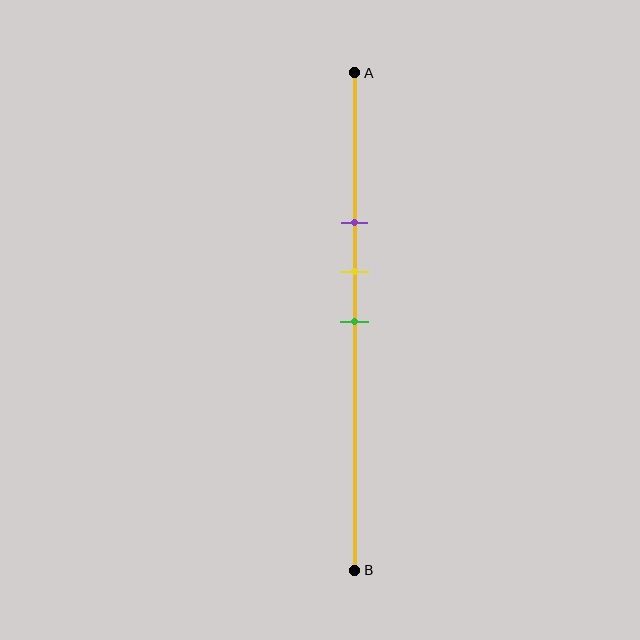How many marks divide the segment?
There are 3 marks dividing the segment.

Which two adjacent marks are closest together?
The yellow and green marks are the closest adjacent pair.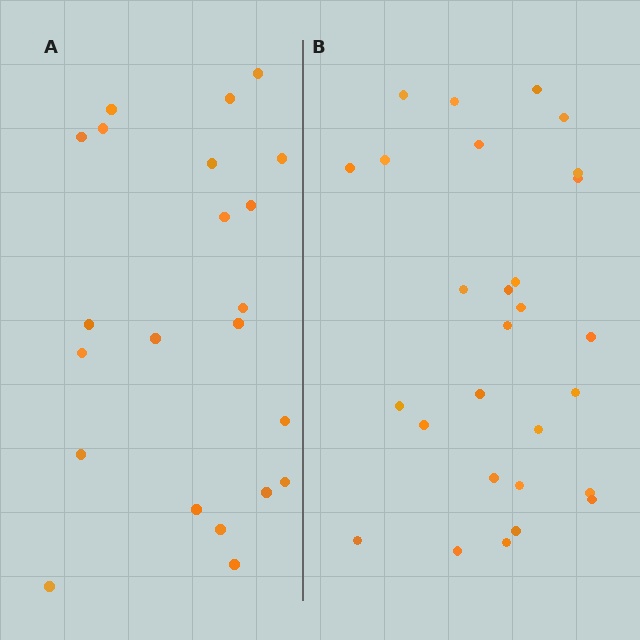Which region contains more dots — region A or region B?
Region B (the right region) has more dots.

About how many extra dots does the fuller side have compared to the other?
Region B has about 6 more dots than region A.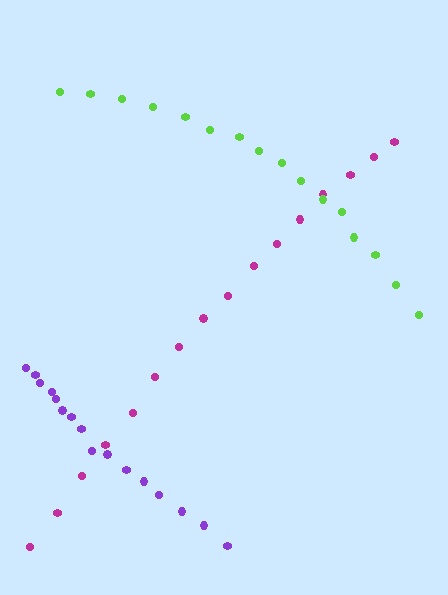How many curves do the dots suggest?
There are 3 distinct paths.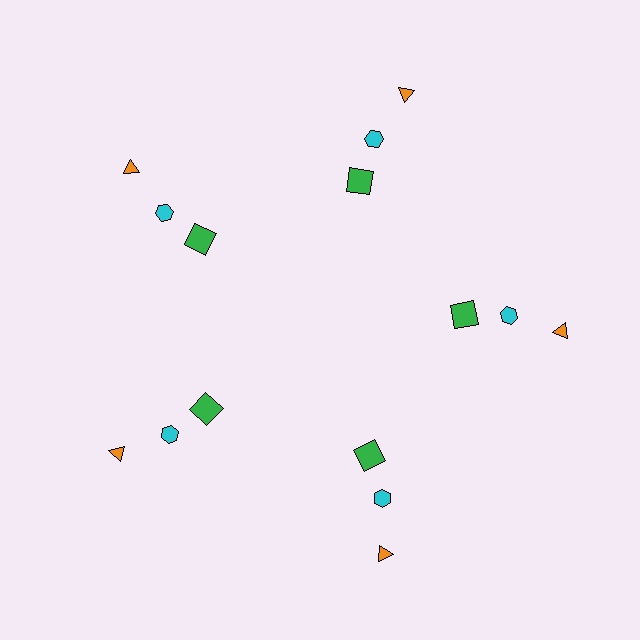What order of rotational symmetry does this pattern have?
This pattern has 5-fold rotational symmetry.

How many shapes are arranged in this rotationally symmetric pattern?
There are 15 shapes, arranged in 5 groups of 3.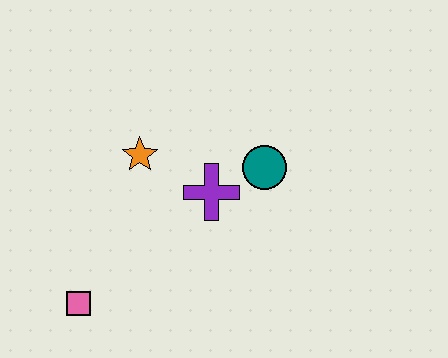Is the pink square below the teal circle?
Yes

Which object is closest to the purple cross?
The teal circle is closest to the purple cross.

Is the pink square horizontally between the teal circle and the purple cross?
No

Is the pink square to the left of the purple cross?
Yes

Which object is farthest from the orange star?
The pink square is farthest from the orange star.